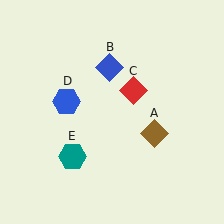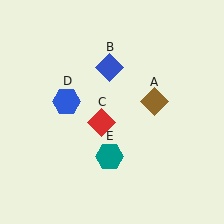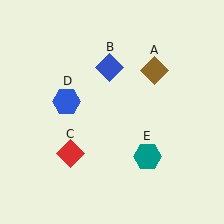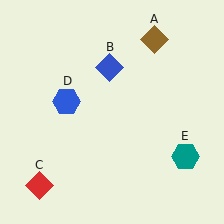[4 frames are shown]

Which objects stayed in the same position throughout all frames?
Blue diamond (object B) and blue hexagon (object D) remained stationary.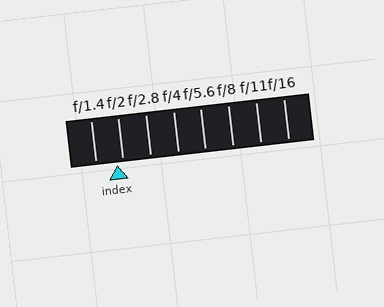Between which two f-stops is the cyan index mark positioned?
The index mark is between f/1.4 and f/2.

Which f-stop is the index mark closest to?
The index mark is closest to f/2.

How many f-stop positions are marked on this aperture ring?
There are 8 f-stop positions marked.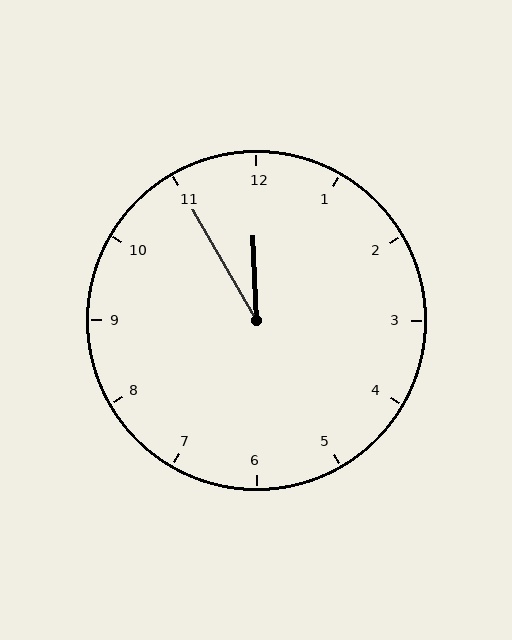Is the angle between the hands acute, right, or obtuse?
It is acute.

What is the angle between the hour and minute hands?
Approximately 28 degrees.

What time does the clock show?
11:55.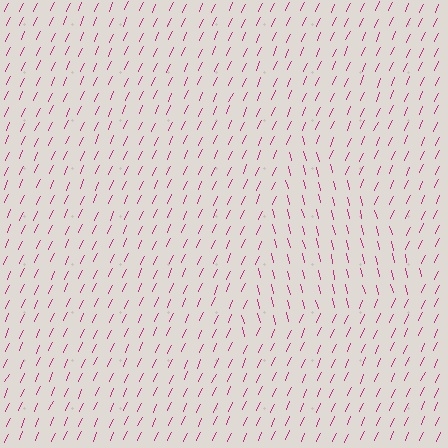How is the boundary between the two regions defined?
The boundary is defined purely by a change in line orientation (approximately 39 degrees difference). All lines are the same color and thickness.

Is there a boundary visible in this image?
Yes, there is a texture boundary formed by a change in line orientation.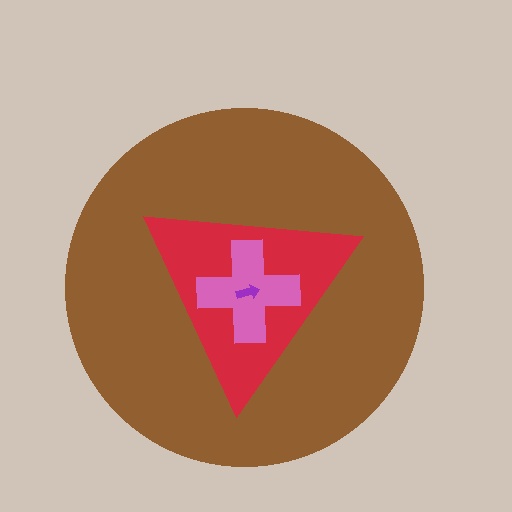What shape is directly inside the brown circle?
The red triangle.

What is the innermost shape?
The purple arrow.